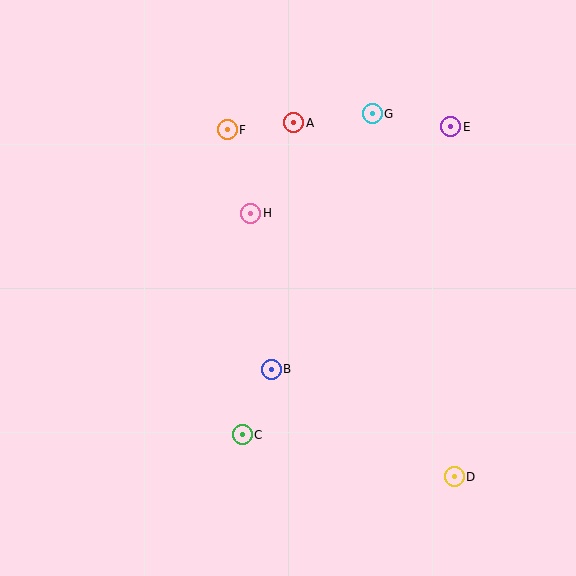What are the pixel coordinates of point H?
Point H is at (251, 213).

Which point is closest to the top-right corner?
Point E is closest to the top-right corner.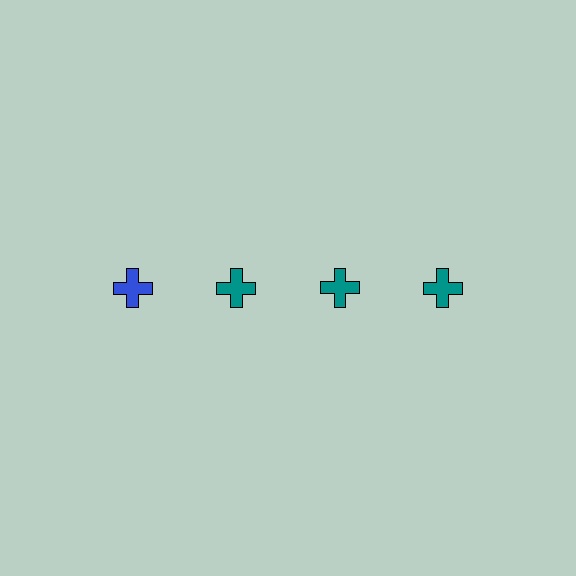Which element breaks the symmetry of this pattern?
The blue cross in the top row, leftmost column breaks the symmetry. All other shapes are teal crosses.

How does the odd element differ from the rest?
It has a different color: blue instead of teal.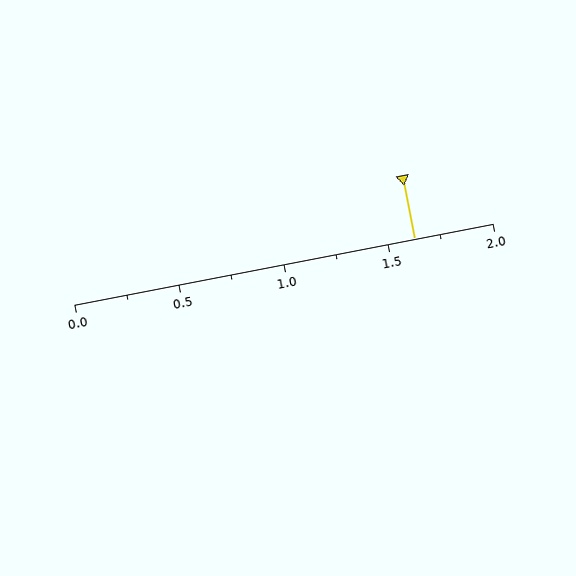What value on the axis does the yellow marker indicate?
The marker indicates approximately 1.62.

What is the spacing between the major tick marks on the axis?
The major ticks are spaced 0.5 apart.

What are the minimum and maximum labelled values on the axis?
The axis runs from 0.0 to 2.0.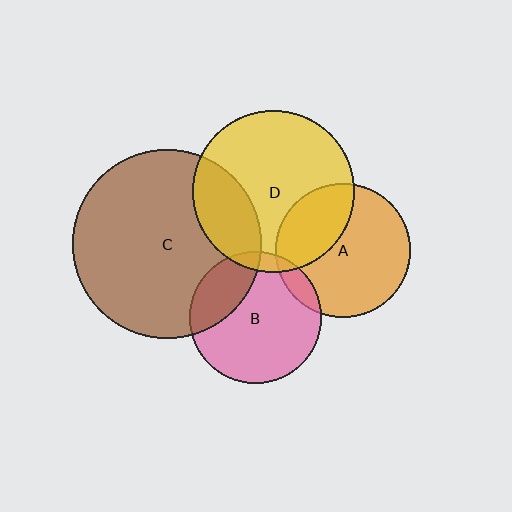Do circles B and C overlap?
Yes.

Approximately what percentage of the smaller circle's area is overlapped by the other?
Approximately 25%.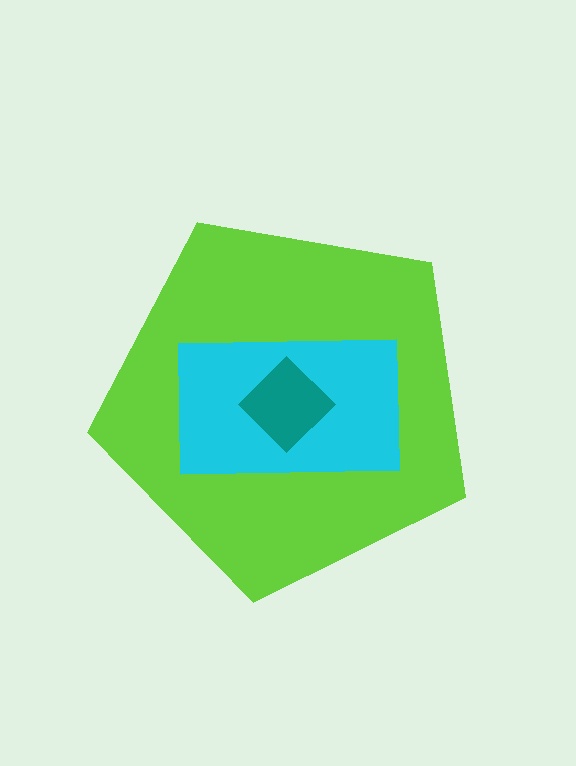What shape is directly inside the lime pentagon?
The cyan rectangle.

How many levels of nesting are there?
3.